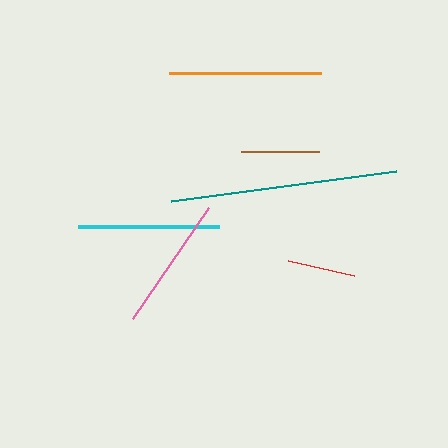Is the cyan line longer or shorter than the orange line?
The orange line is longer than the cyan line.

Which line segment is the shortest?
The red line is the shortest at approximately 68 pixels.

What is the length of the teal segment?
The teal segment is approximately 228 pixels long.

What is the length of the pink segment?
The pink segment is approximately 135 pixels long.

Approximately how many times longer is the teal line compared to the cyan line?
The teal line is approximately 1.6 times the length of the cyan line.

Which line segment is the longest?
The teal line is the longest at approximately 228 pixels.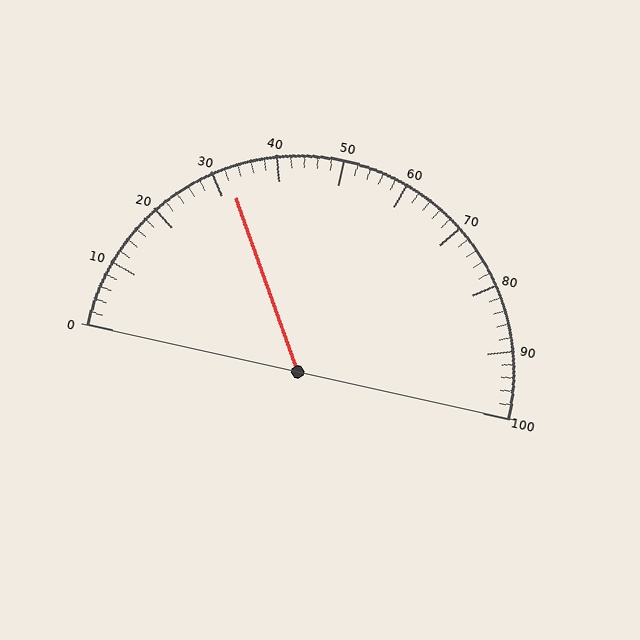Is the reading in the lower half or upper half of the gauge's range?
The reading is in the lower half of the range (0 to 100).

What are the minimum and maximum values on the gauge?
The gauge ranges from 0 to 100.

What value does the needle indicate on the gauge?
The needle indicates approximately 32.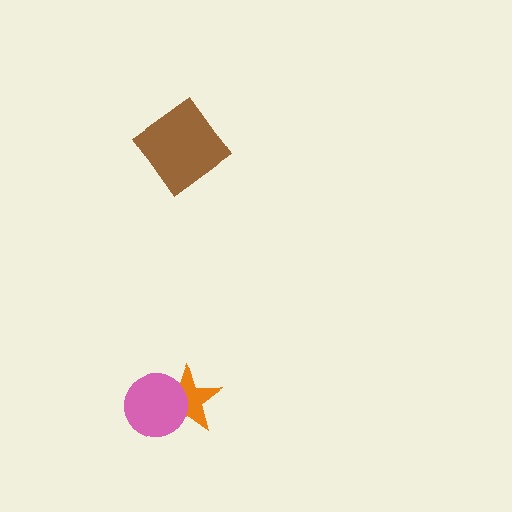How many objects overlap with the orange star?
1 object overlaps with the orange star.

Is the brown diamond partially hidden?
No, no other shape covers it.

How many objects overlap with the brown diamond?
0 objects overlap with the brown diamond.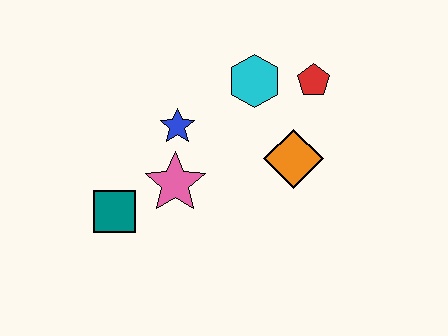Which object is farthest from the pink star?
The red pentagon is farthest from the pink star.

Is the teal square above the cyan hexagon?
No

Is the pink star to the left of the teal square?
No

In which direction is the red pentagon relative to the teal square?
The red pentagon is to the right of the teal square.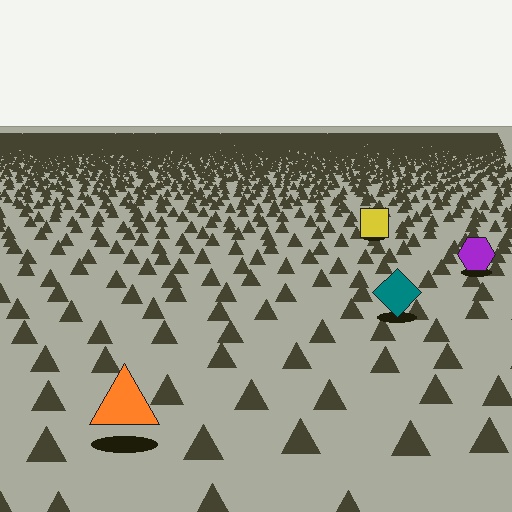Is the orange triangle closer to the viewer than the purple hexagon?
Yes. The orange triangle is closer — you can tell from the texture gradient: the ground texture is coarser near it.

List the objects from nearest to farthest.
From nearest to farthest: the orange triangle, the teal diamond, the purple hexagon, the yellow square.